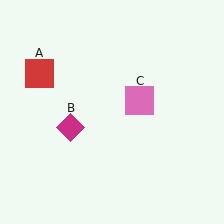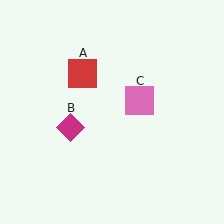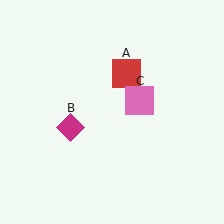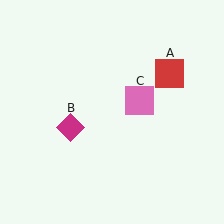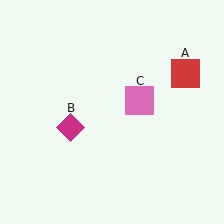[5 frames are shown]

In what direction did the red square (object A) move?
The red square (object A) moved right.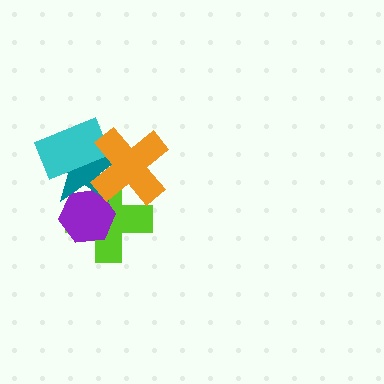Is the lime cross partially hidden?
Yes, it is partially covered by another shape.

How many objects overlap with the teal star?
4 objects overlap with the teal star.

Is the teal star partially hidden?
Yes, it is partially covered by another shape.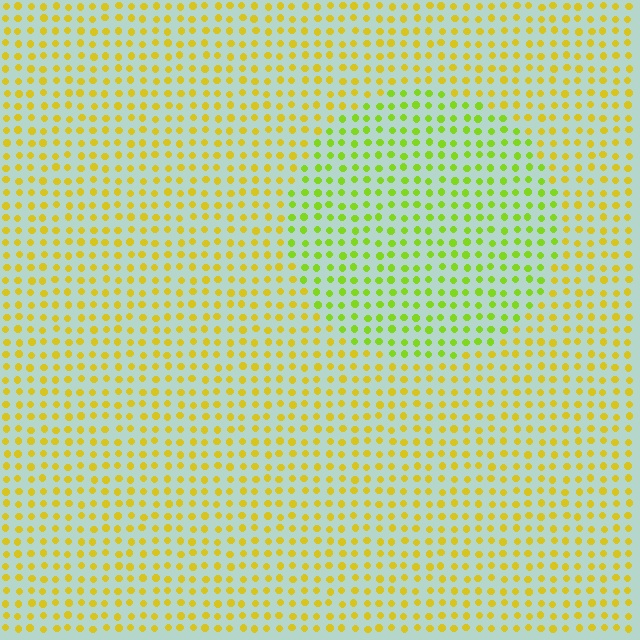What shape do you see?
I see a circle.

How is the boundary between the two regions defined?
The boundary is defined purely by a slight shift in hue (about 35 degrees). Spacing, size, and orientation are identical on both sides.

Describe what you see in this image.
The image is filled with small yellow elements in a uniform arrangement. A circle-shaped region is visible where the elements are tinted to a slightly different hue, forming a subtle color boundary.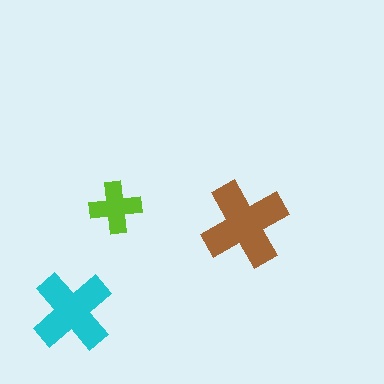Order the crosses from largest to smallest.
the brown one, the cyan one, the lime one.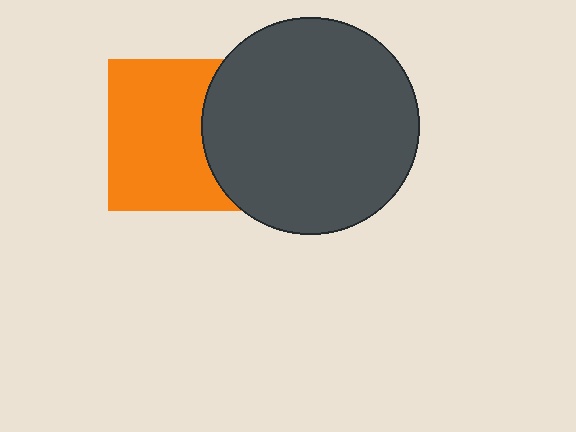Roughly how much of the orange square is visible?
Most of it is visible (roughly 68%).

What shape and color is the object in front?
The object in front is a dark gray circle.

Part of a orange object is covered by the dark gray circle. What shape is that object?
It is a square.